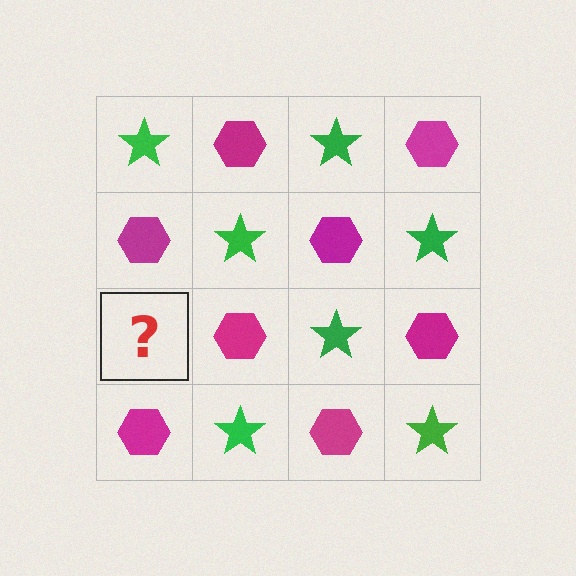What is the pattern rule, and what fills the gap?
The rule is that it alternates green star and magenta hexagon in a checkerboard pattern. The gap should be filled with a green star.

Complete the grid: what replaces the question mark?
The question mark should be replaced with a green star.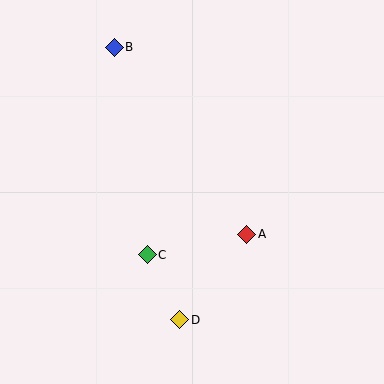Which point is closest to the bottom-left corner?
Point D is closest to the bottom-left corner.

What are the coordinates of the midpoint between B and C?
The midpoint between B and C is at (131, 151).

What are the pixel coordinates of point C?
Point C is at (147, 255).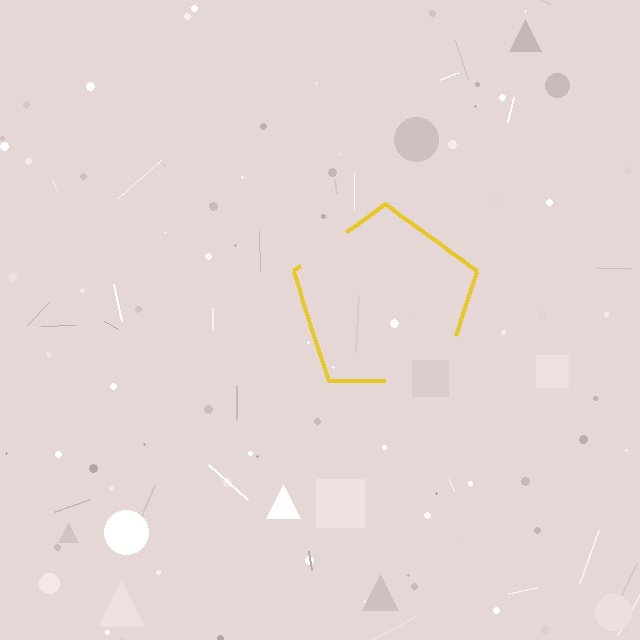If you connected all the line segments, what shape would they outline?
They would outline a pentagon.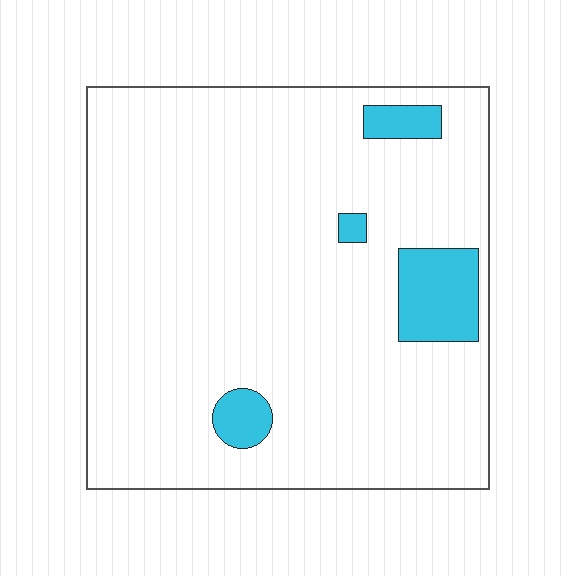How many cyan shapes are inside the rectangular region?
4.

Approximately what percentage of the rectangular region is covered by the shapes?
Approximately 10%.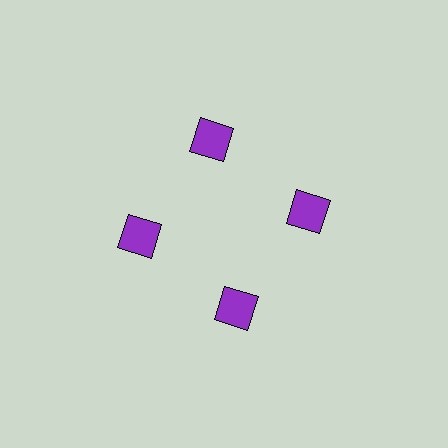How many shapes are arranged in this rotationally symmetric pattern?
There are 4 shapes, arranged in 4 groups of 1.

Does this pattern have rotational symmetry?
Yes, this pattern has 4-fold rotational symmetry. It looks the same after rotating 90 degrees around the center.